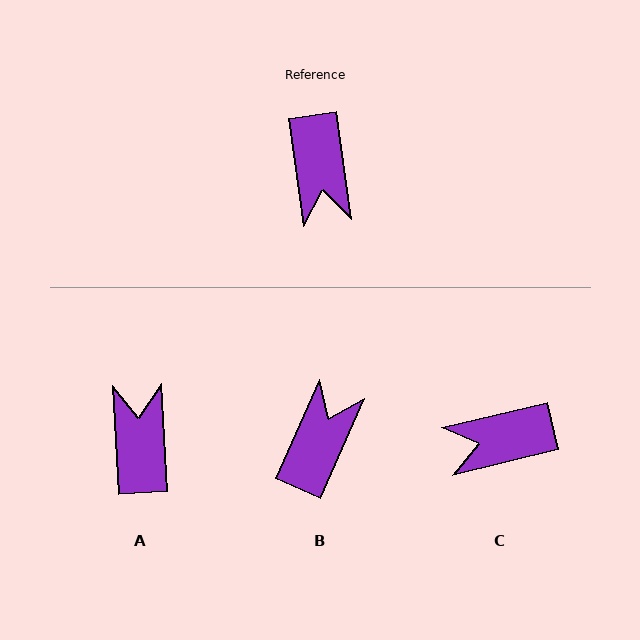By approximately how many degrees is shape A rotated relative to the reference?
Approximately 175 degrees counter-clockwise.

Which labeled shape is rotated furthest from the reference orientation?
A, about 175 degrees away.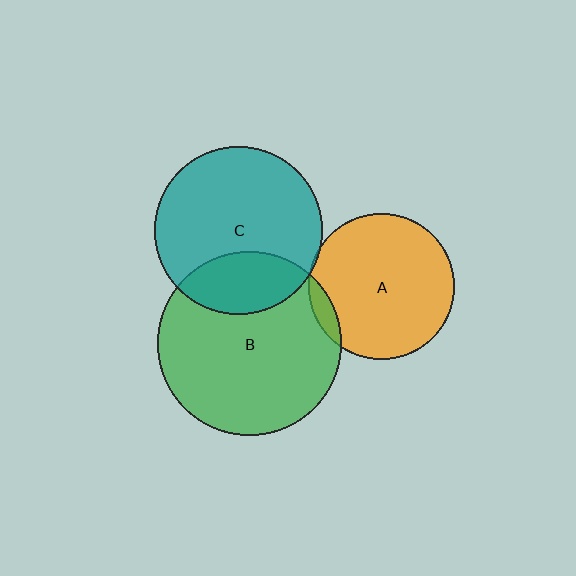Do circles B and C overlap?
Yes.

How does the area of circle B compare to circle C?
Approximately 1.2 times.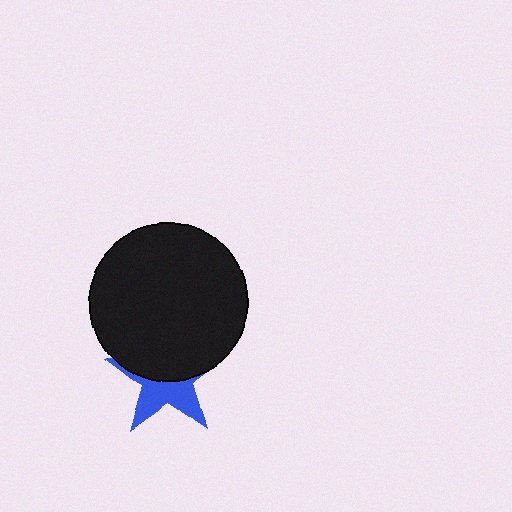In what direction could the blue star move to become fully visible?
The blue star could move down. That would shift it out from behind the black circle entirely.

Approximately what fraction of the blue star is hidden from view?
Roughly 55% of the blue star is hidden behind the black circle.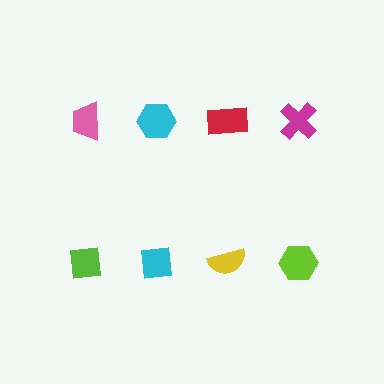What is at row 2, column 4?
A lime hexagon.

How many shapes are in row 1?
4 shapes.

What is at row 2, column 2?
A cyan square.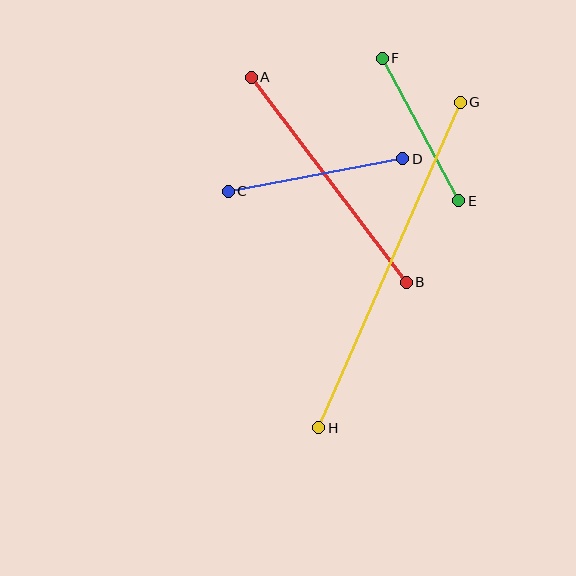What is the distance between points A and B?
The distance is approximately 257 pixels.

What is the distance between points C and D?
The distance is approximately 178 pixels.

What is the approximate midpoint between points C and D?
The midpoint is at approximately (316, 175) pixels.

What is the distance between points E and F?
The distance is approximately 162 pixels.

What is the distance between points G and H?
The distance is approximately 355 pixels.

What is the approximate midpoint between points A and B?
The midpoint is at approximately (329, 180) pixels.